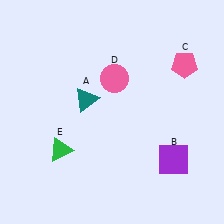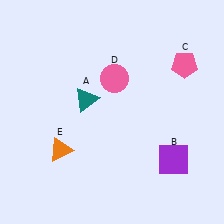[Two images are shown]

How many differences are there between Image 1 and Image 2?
There is 1 difference between the two images.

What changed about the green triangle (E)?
In Image 1, E is green. In Image 2, it changed to orange.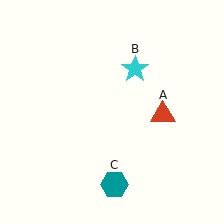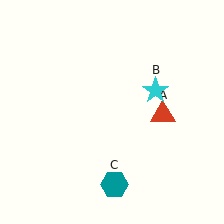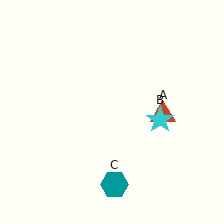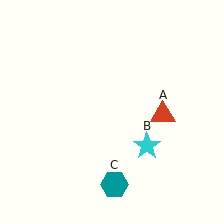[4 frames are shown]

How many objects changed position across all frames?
1 object changed position: cyan star (object B).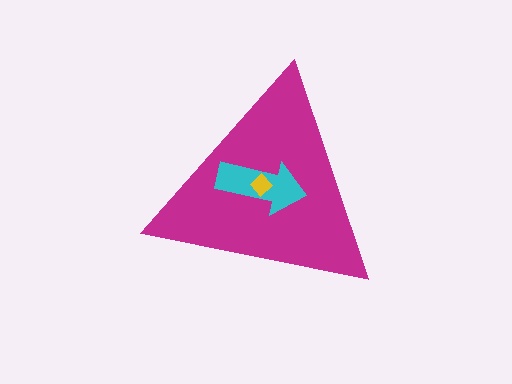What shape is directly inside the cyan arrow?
The yellow diamond.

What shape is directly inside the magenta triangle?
The cyan arrow.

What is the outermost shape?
The magenta triangle.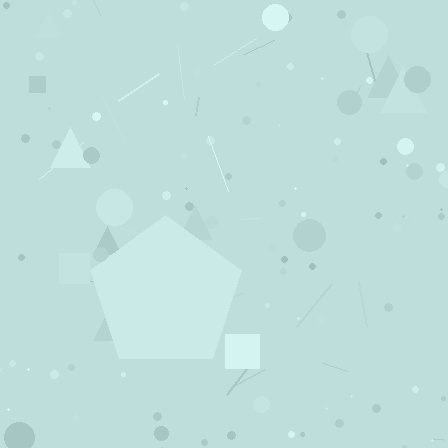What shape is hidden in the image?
A pentagon is hidden in the image.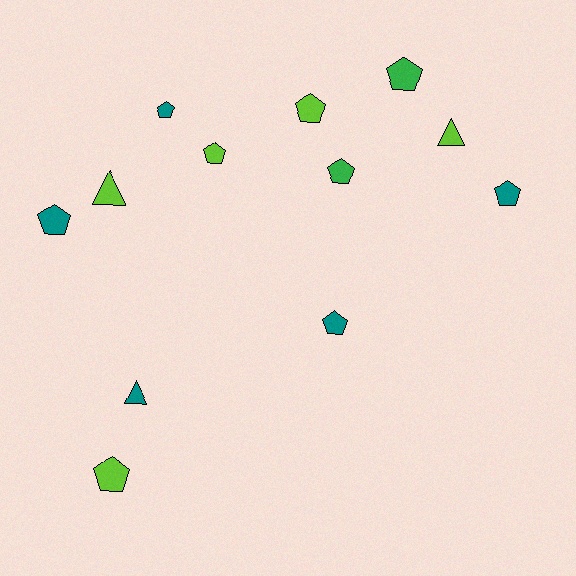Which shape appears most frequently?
Pentagon, with 9 objects.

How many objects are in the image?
There are 12 objects.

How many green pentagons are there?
There are 2 green pentagons.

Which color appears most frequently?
Lime, with 5 objects.